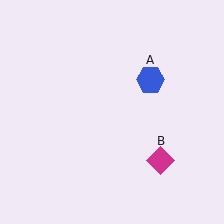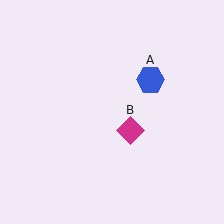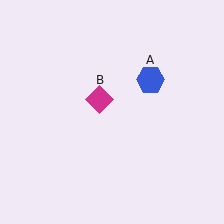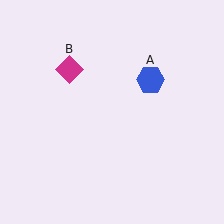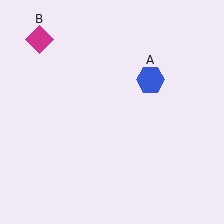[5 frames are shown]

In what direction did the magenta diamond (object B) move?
The magenta diamond (object B) moved up and to the left.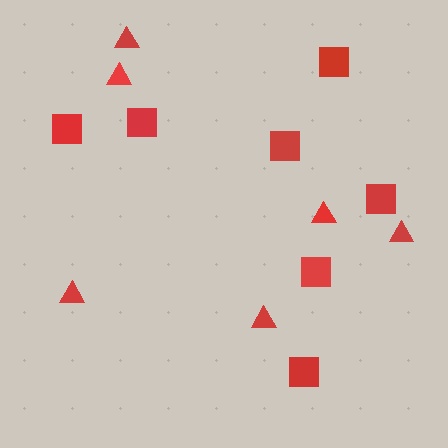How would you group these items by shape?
There are 2 groups: one group of squares (7) and one group of triangles (6).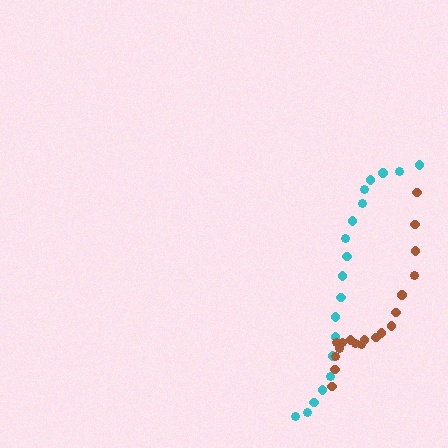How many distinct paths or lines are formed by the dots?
There are 2 distinct paths.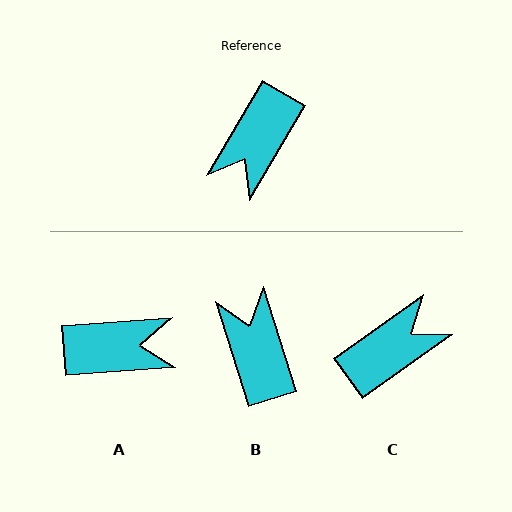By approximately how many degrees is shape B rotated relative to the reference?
Approximately 132 degrees clockwise.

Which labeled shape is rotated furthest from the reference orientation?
C, about 156 degrees away.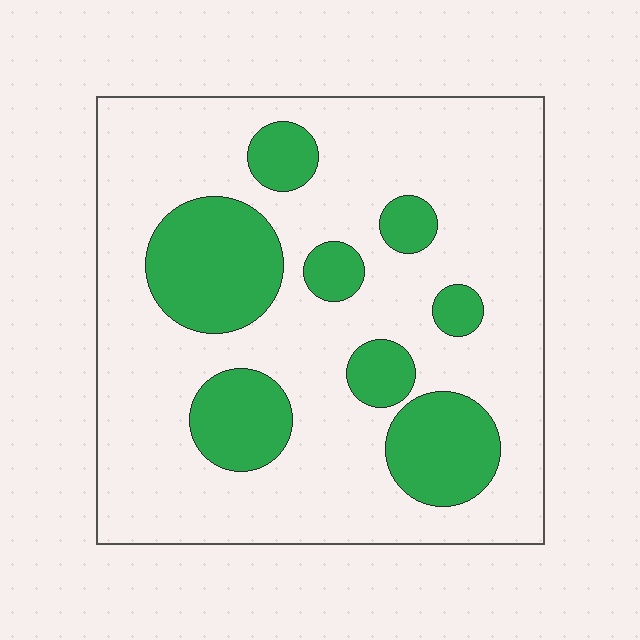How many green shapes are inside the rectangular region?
8.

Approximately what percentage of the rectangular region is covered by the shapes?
Approximately 25%.